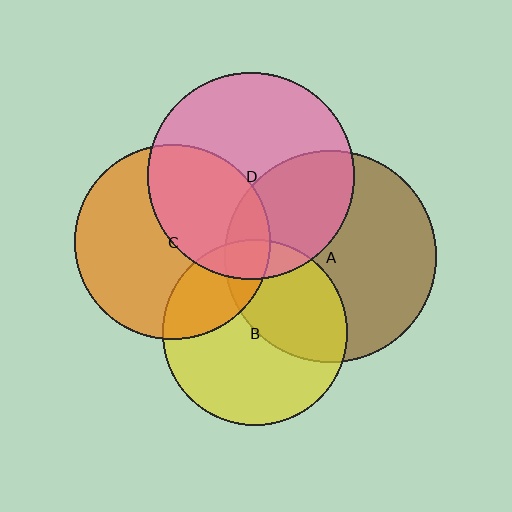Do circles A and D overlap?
Yes.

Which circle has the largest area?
Circle A (brown).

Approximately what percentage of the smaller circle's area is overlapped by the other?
Approximately 35%.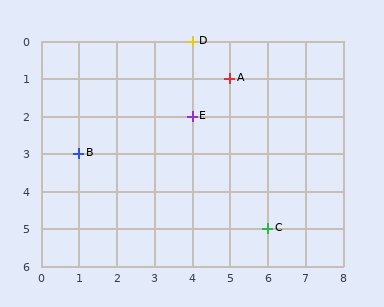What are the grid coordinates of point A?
Point A is at grid coordinates (5, 1).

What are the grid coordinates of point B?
Point B is at grid coordinates (1, 3).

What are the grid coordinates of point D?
Point D is at grid coordinates (4, 0).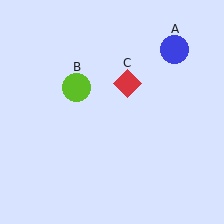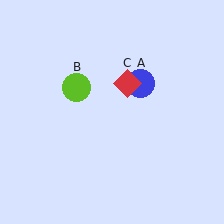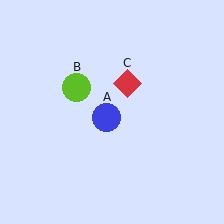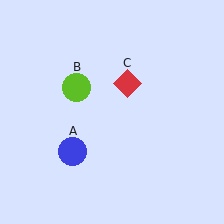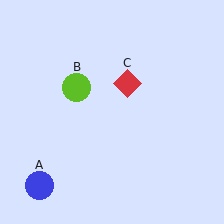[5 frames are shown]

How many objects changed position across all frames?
1 object changed position: blue circle (object A).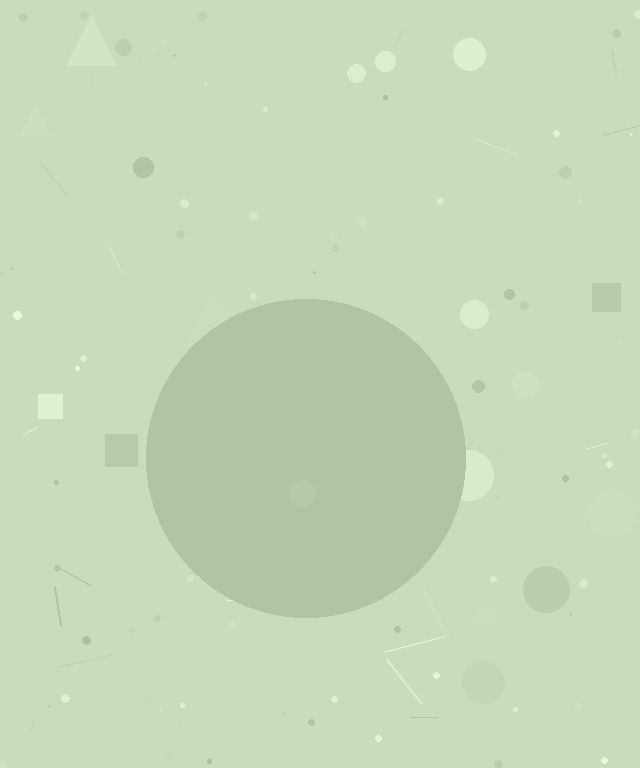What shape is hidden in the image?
A circle is hidden in the image.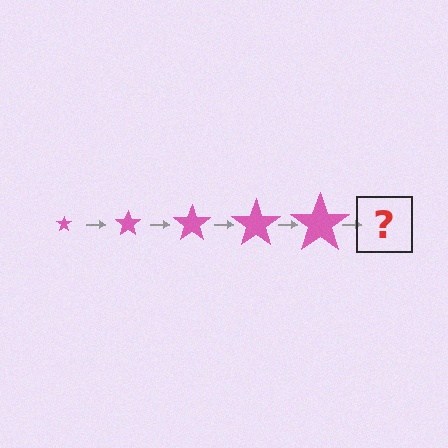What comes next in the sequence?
The next element should be a pink star, larger than the previous one.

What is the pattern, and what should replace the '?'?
The pattern is that the star gets progressively larger each step. The '?' should be a pink star, larger than the previous one.